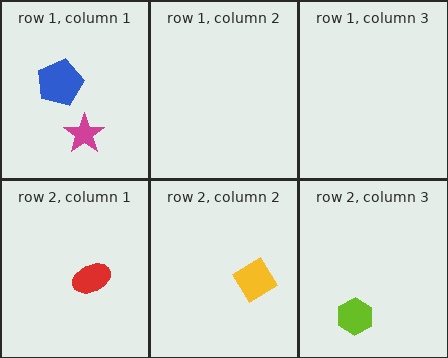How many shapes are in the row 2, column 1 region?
1.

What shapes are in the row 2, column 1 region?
The red ellipse.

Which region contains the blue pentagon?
The row 1, column 1 region.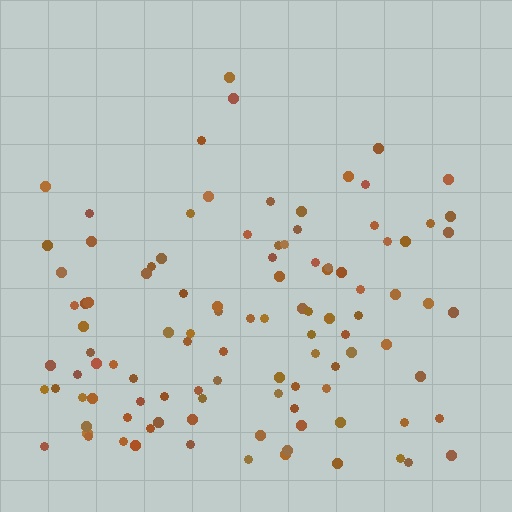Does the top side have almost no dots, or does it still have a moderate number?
Still a moderate number, just noticeably fewer than the bottom.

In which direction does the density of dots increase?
From top to bottom, with the bottom side densest.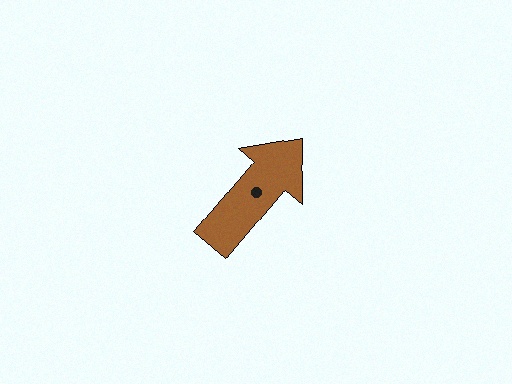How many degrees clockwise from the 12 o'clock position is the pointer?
Approximately 40 degrees.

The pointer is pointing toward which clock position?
Roughly 1 o'clock.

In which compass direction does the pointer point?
Northeast.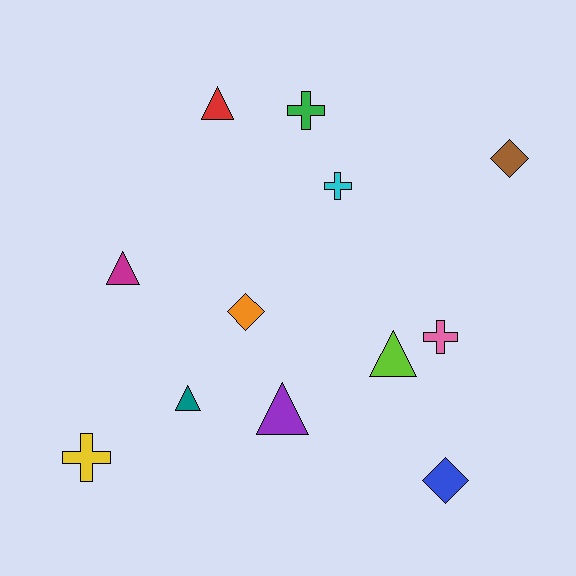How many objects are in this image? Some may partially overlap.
There are 12 objects.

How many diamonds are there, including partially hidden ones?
There are 3 diamonds.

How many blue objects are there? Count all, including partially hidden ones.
There is 1 blue object.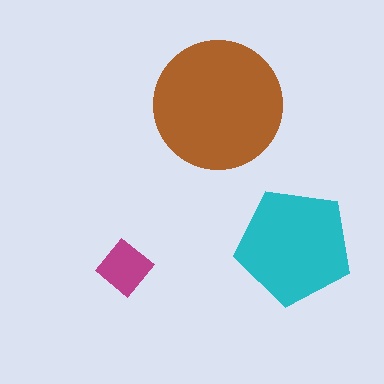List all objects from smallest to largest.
The magenta diamond, the cyan pentagon, the brown circle.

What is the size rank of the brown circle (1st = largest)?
1st.